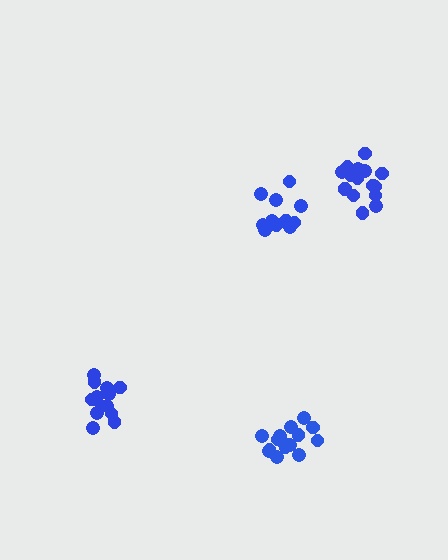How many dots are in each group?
Group 1: 15 dots, Group 2: 13 dots, Group 3: 12 dots, Group 4: 18 dots (58 total).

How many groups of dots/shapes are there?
There are 4 groups.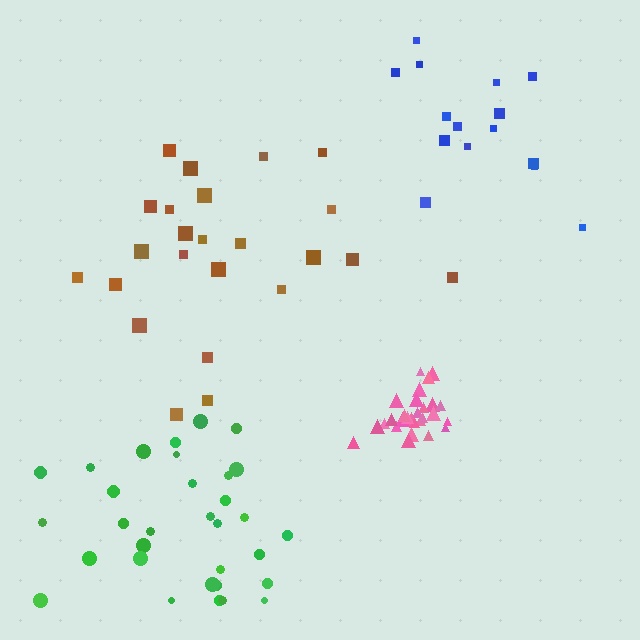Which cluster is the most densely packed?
Pink.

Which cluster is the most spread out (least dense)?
Blue.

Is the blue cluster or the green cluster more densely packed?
Green.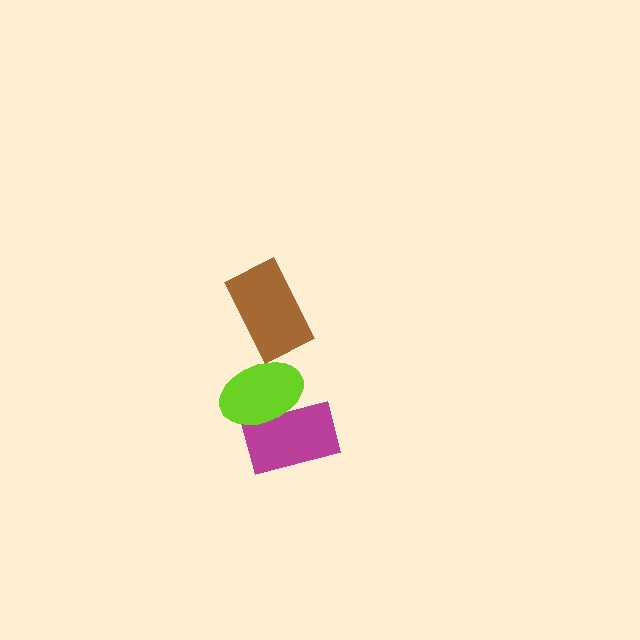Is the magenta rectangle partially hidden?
Yes, it is partially covered by another shape.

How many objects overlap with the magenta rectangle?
1 object overlaps with the magenta rectangle.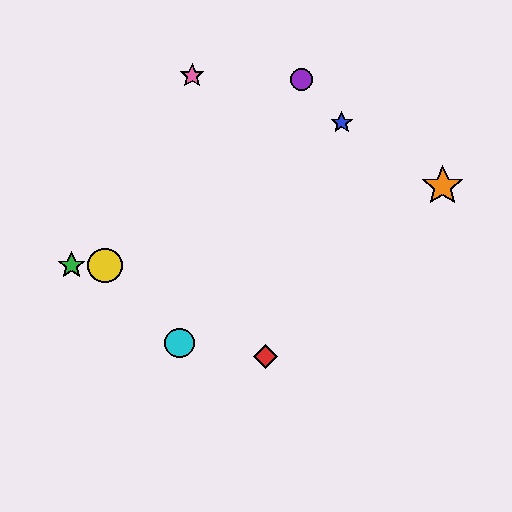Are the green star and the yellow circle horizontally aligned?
Yes, both are at y≈266.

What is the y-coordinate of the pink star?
The pink star is at y≈76.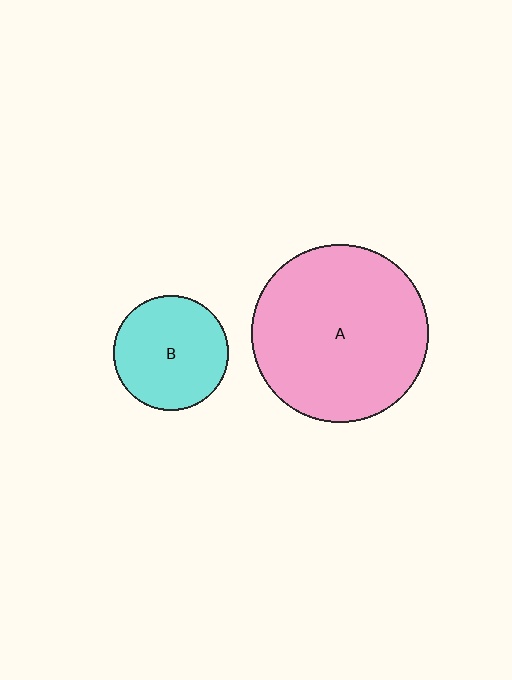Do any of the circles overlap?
No, none of the circles overlap.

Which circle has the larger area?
Circle A (pink).